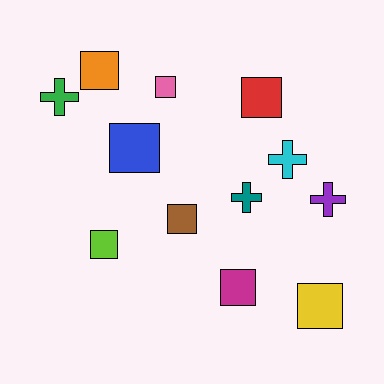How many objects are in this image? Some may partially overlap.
There are 12 objects.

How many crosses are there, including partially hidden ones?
There are 4 crosses.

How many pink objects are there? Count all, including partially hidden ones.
There is 1 pink object.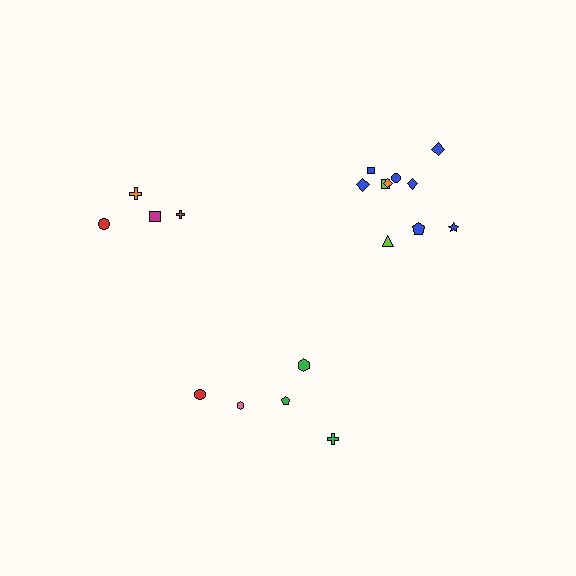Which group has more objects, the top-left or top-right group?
The top-right group.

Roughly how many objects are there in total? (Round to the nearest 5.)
Roughly 20 objects in total.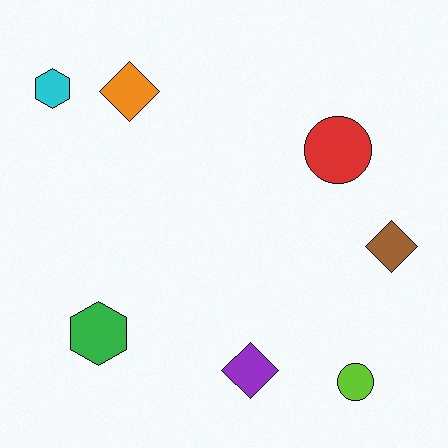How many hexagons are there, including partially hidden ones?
There are 2 hexagons.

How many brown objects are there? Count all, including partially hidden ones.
There is 1 brown object.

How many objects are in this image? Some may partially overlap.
There are 7 objects.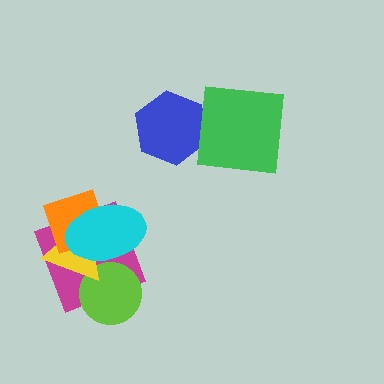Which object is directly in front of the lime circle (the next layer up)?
The yellow triangle is directly in front of the lime circle.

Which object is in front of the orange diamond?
The cyan ellipse is in front of the orange diamond.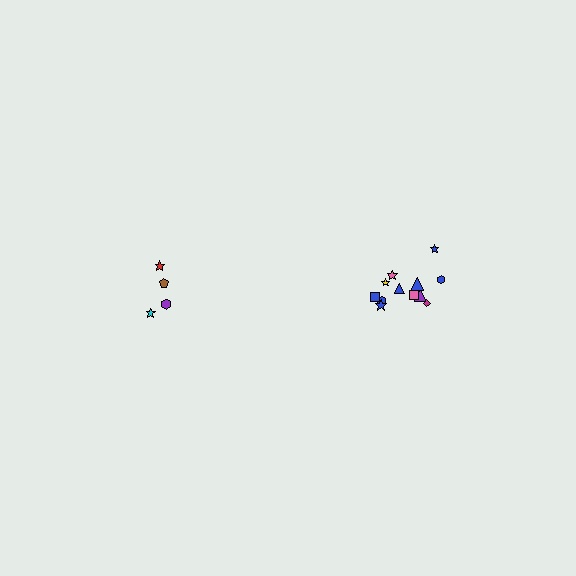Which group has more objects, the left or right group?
The right group.